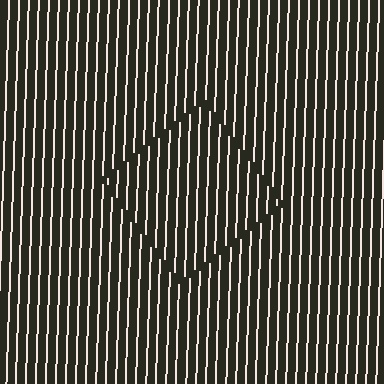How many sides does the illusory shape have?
4 sides — the line-ends trace a square.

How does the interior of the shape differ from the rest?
The interior of the shape contains the same grating, shifted by half a period — the contour is defined by the phase discontinuity where line-ends from the inner and outer gratings abut.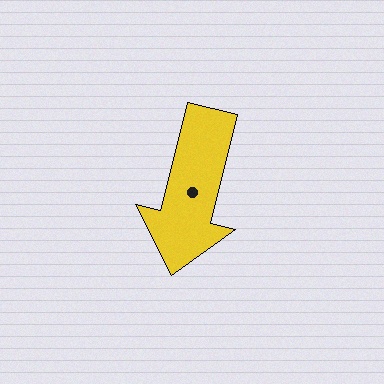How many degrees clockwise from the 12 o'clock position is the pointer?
Approximately 194 degrees.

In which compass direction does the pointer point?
South.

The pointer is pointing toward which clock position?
Roughly 6 o'clock.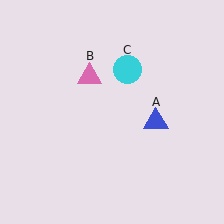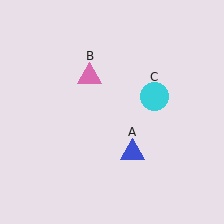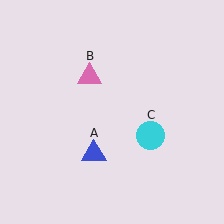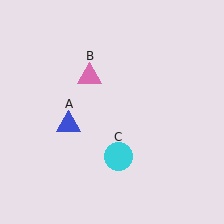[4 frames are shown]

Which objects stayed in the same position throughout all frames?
Pink triangle (object B) remained stationary.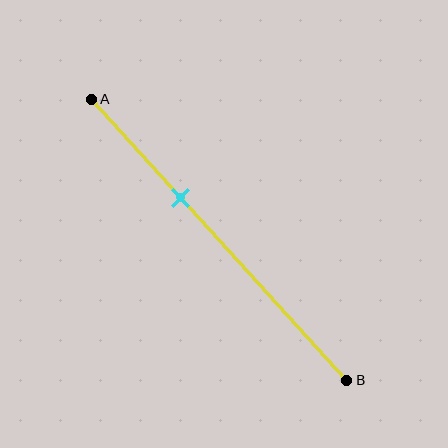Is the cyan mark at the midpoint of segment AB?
No, the mark is at about 35% from A, not at the 50% midpoint.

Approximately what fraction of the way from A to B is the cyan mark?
The cyan mark is approximately 35% of the way from A to B.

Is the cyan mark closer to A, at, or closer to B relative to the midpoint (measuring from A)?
The cyan mark is closer to point A than the midpoint of segment AB.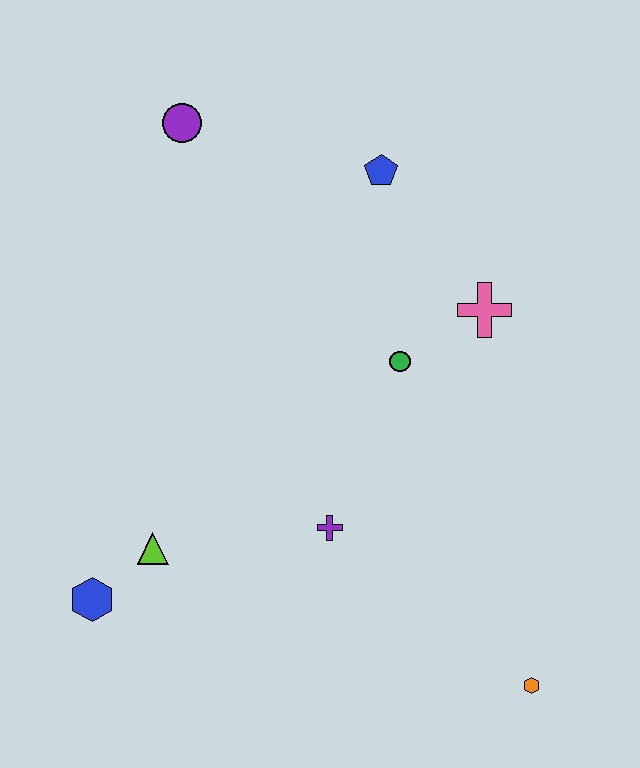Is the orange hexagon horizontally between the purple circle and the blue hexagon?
No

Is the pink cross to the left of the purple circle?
No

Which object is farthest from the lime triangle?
The blue pentagon is farthest from the lime triangle.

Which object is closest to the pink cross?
The green circle is closest to the pink cross.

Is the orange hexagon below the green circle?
Yes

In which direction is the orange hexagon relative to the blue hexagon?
The orange hexagon is to the right of the blue hexagon.